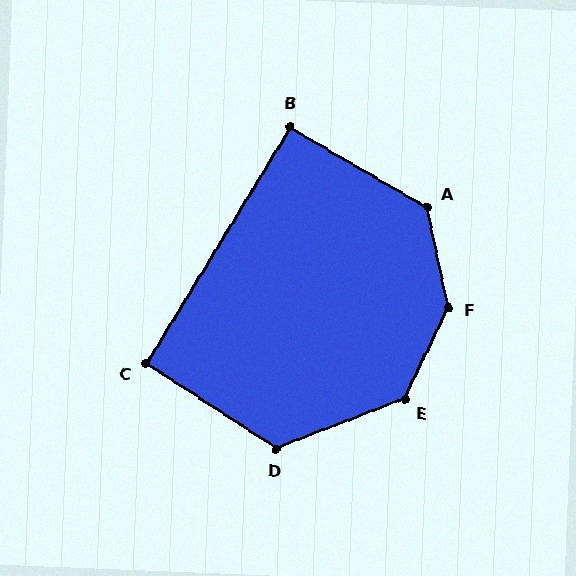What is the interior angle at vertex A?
Approximately 132 degrees (obtuse).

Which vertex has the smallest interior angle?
B, at approximately 91 degrees.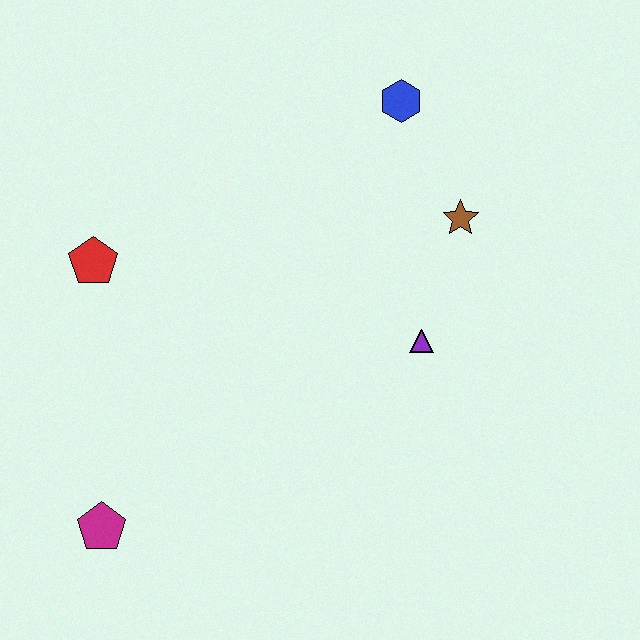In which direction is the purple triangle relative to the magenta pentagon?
The purple triangle is to the right of the magenta pentagon.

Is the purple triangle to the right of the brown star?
No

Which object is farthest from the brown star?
The magenta pentagon is farthest from the brown star.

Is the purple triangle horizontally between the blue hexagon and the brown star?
Yes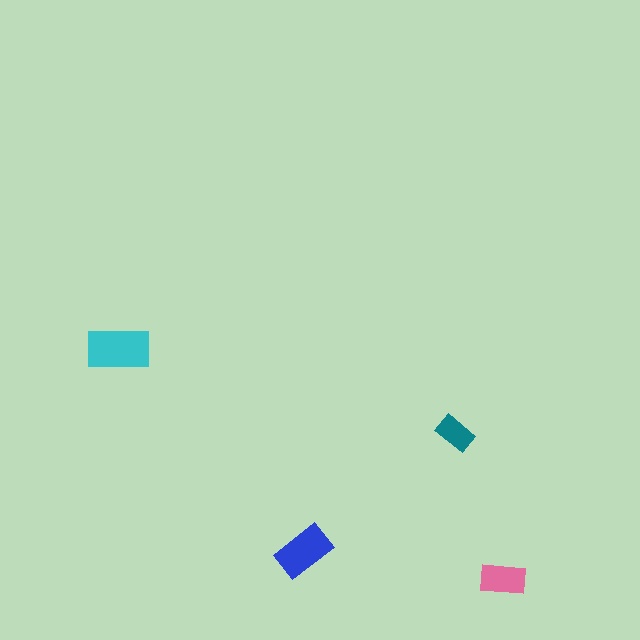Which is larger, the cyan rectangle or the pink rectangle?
The cyan one.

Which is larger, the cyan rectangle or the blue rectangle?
The cyan one.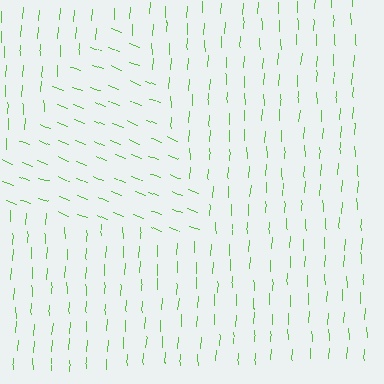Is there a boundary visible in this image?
Yes, there is a texture boundary formed by a change in line orientation.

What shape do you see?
I see a triangle.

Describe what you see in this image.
The image is filled with small lime line segments. A triangle region in the image has lines oriented differently from the surrounding lines, creating a visible texture boundary.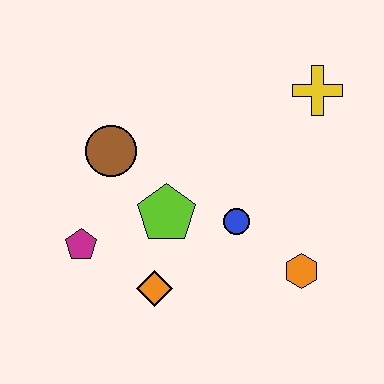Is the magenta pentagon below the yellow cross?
Yes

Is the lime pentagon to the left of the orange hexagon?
Yes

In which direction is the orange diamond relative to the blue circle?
The orange diamond is to the left of the blue circle.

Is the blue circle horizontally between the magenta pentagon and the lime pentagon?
No